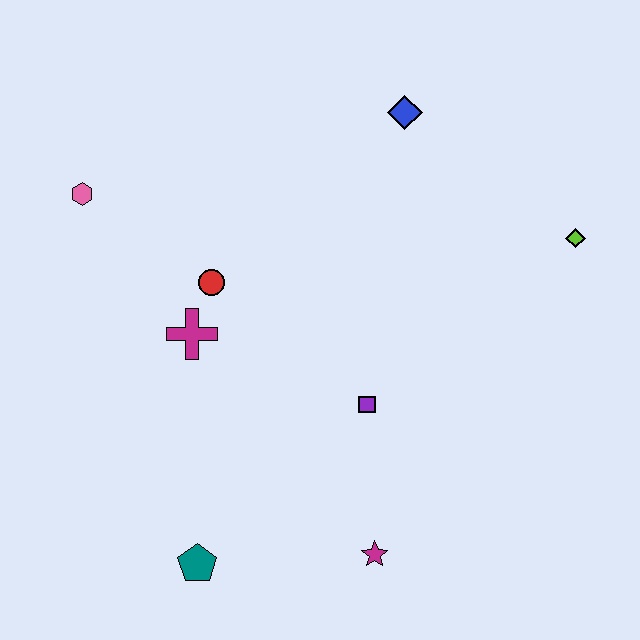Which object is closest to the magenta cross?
The red circle is closest to the magenta cross.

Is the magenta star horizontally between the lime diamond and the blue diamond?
No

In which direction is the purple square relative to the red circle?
The purple square is to the right of the red circle.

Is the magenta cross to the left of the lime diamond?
Yes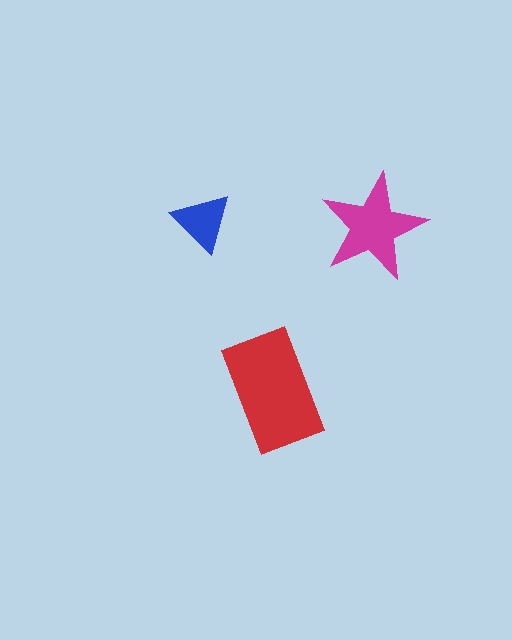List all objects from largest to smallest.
The red rectangle, the magenta star, the blue triangle.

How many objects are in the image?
There are 3 objects in the image.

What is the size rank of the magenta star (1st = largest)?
2nd.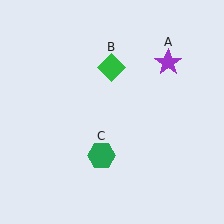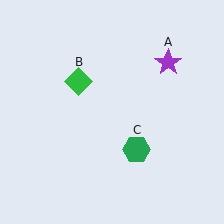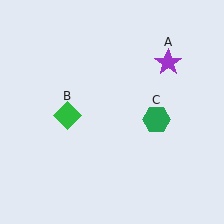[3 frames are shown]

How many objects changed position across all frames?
2 objects changed position: green diamond (object B), green hexagon (object C).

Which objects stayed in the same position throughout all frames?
Purple star (object A) remained stationary.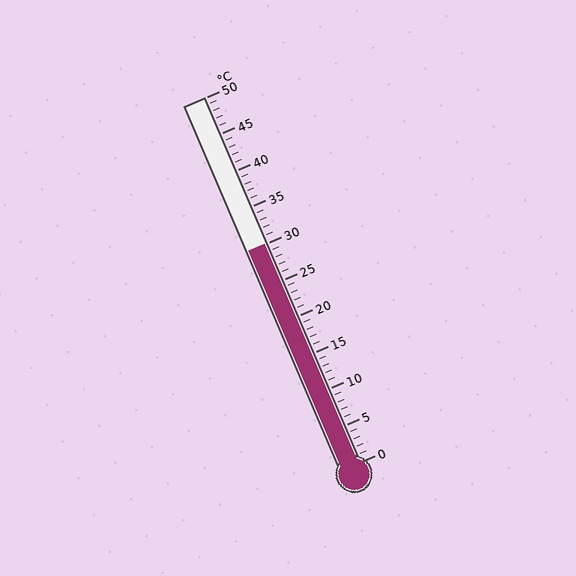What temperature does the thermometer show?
The thermometer shows approximately 30°C.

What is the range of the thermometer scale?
The thermometer scale ranges from 0°C to 50°C.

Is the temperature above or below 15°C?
The temperature is above 15°C.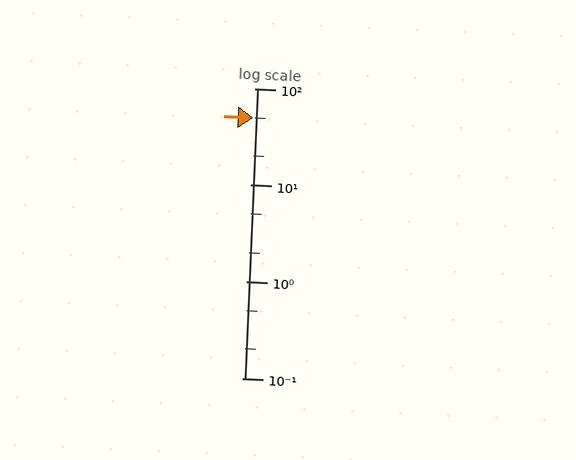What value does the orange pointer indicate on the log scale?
The pointer indicates approximately 49.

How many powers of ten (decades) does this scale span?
The scale spans 3 decades, from 0.1 to 100.